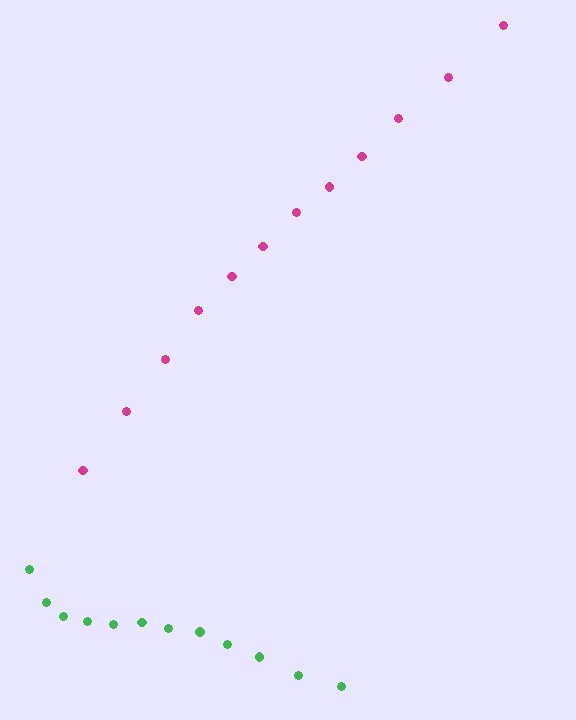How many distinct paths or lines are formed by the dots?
There are 2 distinct paths.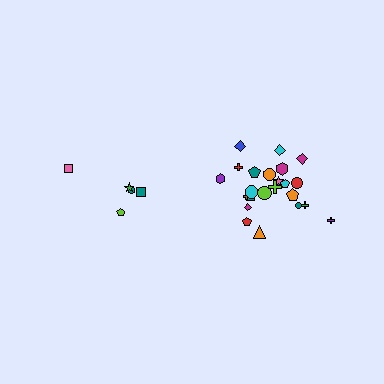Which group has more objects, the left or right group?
The right group.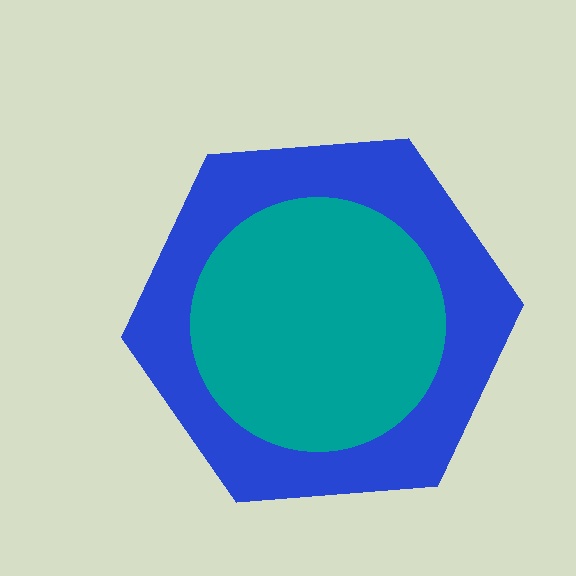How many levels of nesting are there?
2.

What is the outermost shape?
The blue hexagon.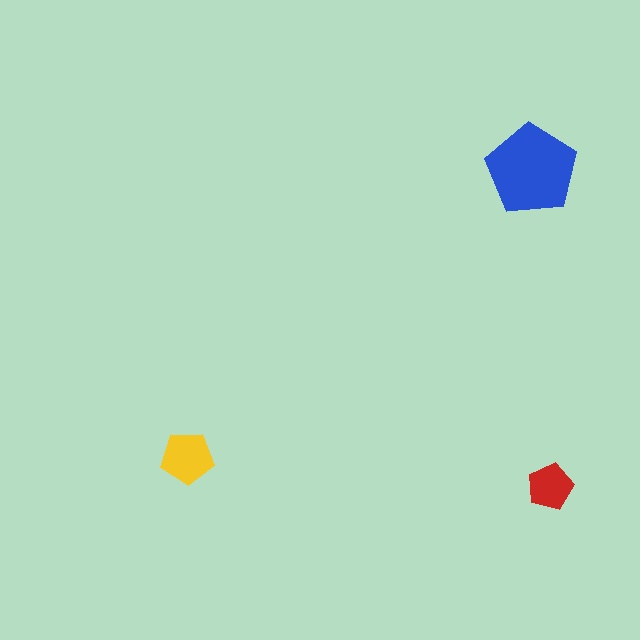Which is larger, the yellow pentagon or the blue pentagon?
The blue one.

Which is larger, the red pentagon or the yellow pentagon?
The yellow one.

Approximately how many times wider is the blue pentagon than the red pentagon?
About 2 times wider.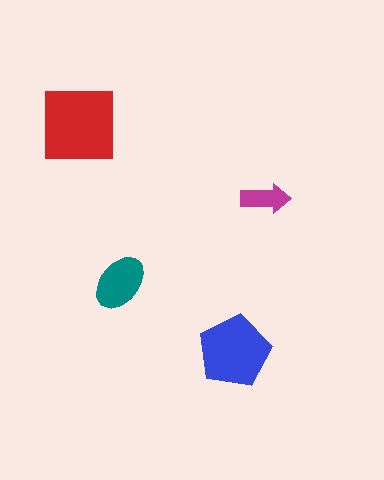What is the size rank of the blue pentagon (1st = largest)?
2nd.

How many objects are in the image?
There are 4 objects in the image.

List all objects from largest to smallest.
The red square, the blue pentagon, the teal ellipse, the magenta arrow.